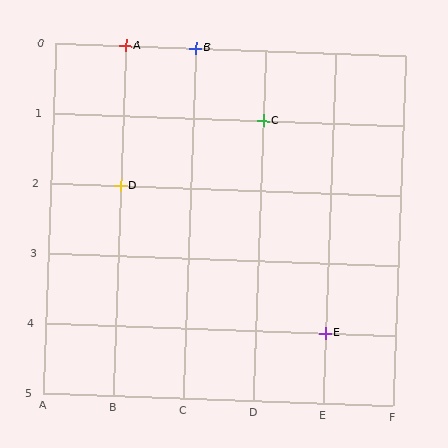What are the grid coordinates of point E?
Point E is at grid coordinates (E, 4).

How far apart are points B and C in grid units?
Points B and C are 1 column and 1 row apart (about 1.4 grid units diagonally).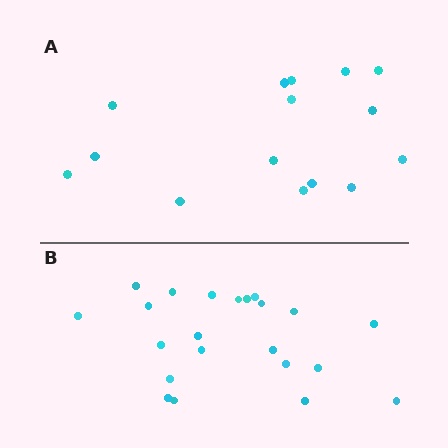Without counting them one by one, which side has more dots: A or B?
Region B (the bottom region) has more dots.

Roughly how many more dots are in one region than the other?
Region B has roughly 8 or so more dots than region A.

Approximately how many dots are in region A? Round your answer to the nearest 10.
About 20 dots. (The exact count is 15, which rounds to 20.)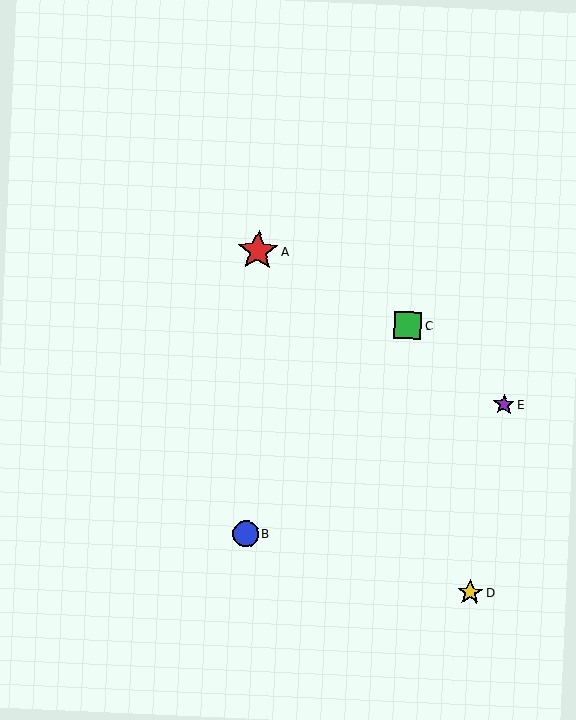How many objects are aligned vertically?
2 objects (A, B) are aligned vertically.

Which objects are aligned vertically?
Objects A, B are aligned vertically.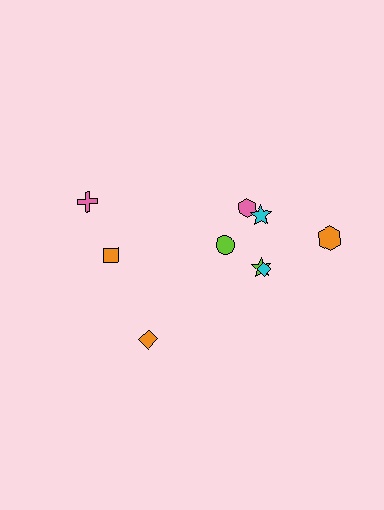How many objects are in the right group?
There are 6 objects.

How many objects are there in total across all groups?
There are 9 objects.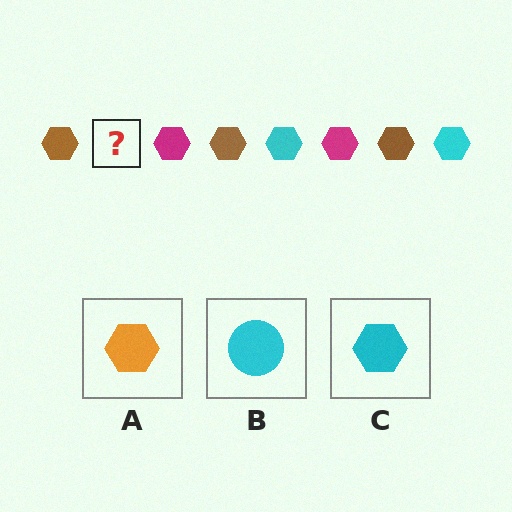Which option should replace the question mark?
Option C.